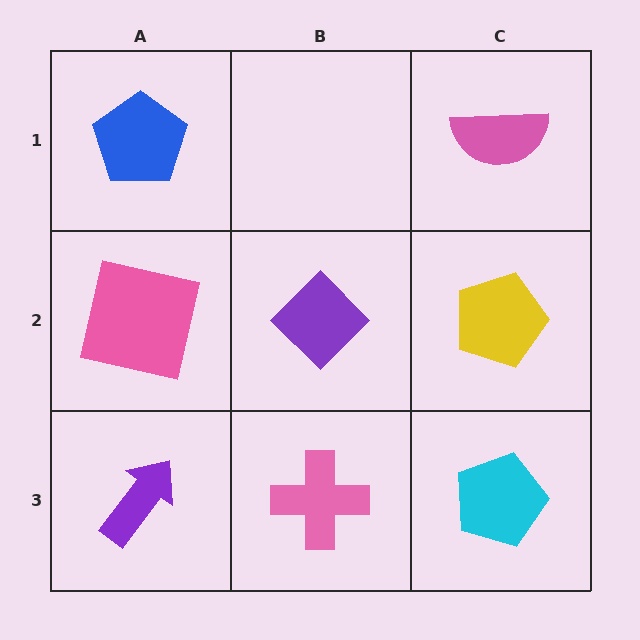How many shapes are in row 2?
3 shapes.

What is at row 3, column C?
A cyan pentagon.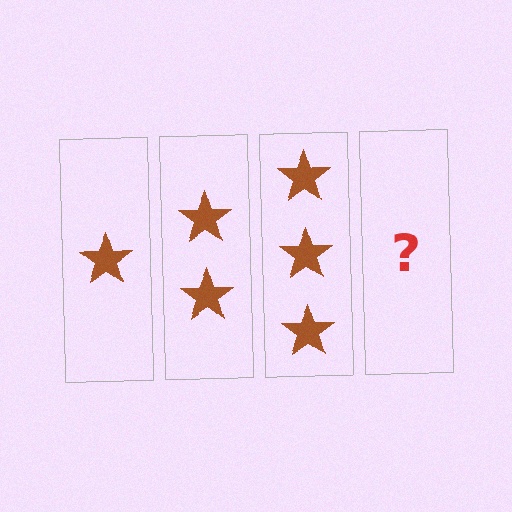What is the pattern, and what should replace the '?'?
The pattern is that each step adds one more star. The '?' should be 4 stars.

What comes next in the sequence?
The next element should be 4 stars.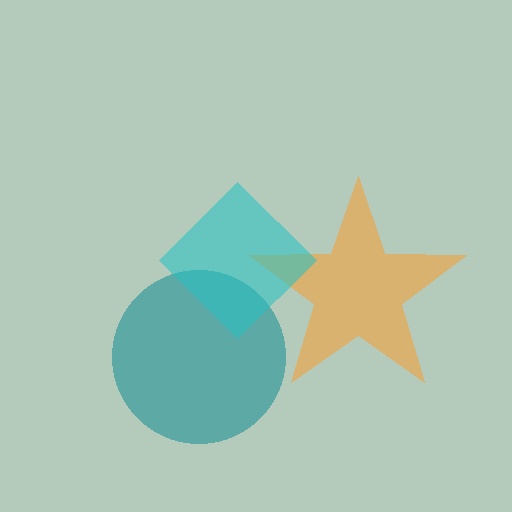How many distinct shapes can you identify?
There are 3 distinct shapes: an orange star, a teal circle, a cyan diamond.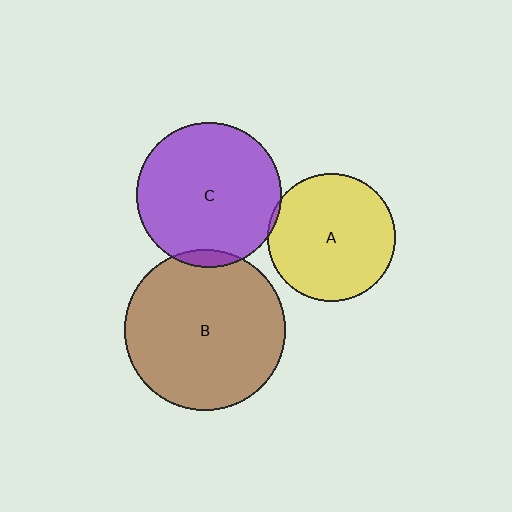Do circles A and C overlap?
Yes.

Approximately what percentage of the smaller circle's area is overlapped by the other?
Approximately 5%.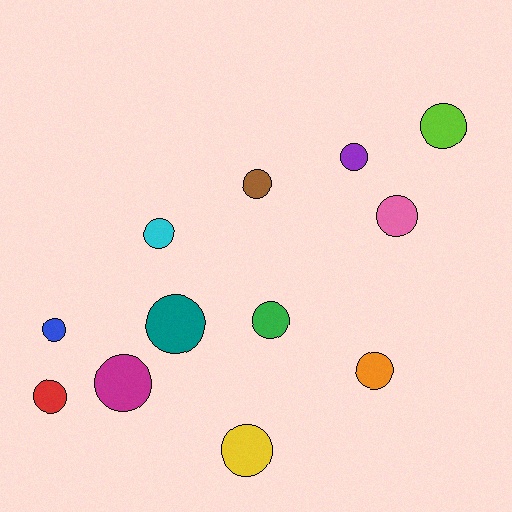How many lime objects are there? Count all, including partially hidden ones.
There is 1 lime object.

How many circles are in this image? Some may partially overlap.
There are 12 circles.